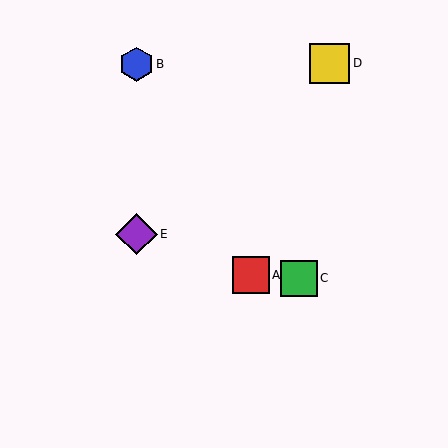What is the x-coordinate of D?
Object D is at x≈330.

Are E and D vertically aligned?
No, E is at x≈137 and D is at x≈330.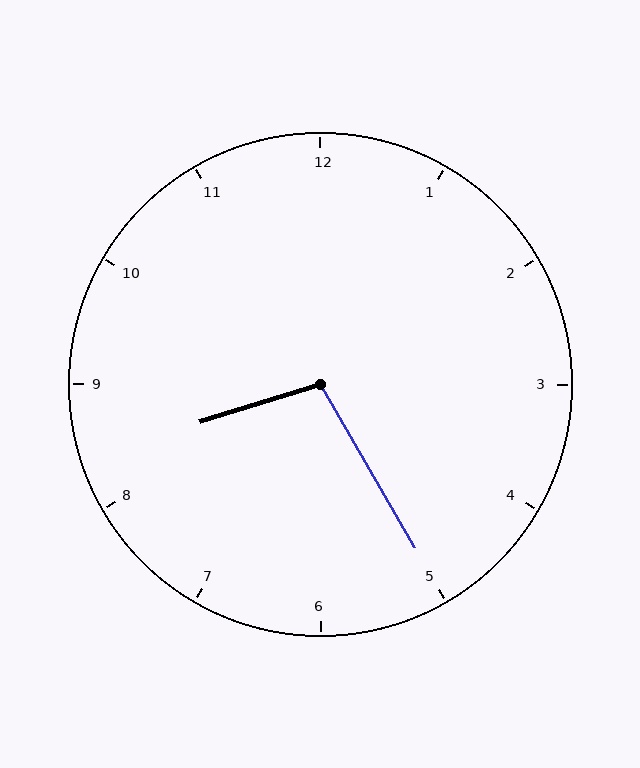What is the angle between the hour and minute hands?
Approximately 102 degrees.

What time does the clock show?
8:25.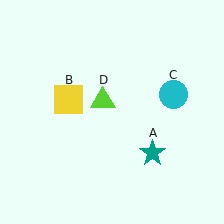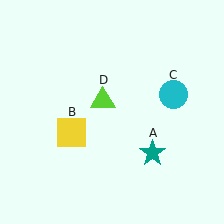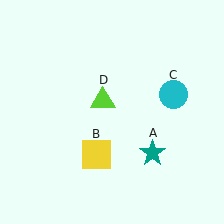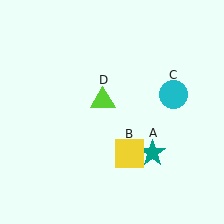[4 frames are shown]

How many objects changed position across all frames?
1 object changed position: yellow square (object B).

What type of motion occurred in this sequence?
The yellow square (object B) rotated counterclockwise around the center of the scene.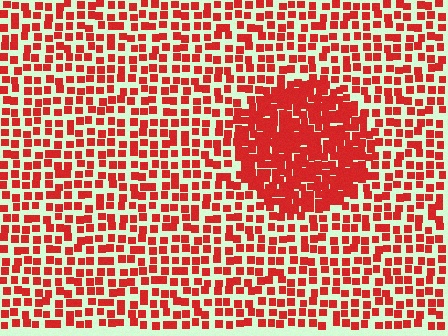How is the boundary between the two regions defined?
The boundary is defined by a change in element density (approximately 2.1x ratio). All elements are the same color, size, and shape.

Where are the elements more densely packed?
The elements are more densely packed inside the circle boundary.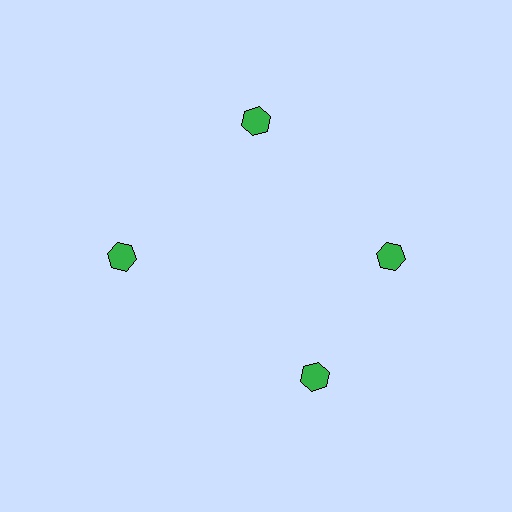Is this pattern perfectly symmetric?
No. The 4 green hexagons are arranged in a ring, but one element near the 6 o'clock position is rotated out of alignment along the ring, breaking the 4-fold rotational symmetry.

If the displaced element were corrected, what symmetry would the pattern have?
It would have 4-fold rotational symmetry — the pattern would map onto itself every 90 degrees.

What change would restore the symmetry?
The symmetry would be restored by rotating it back into even spacing with its neighbors so that all 4 hexagons sit at equal angles and equal distance from the center.